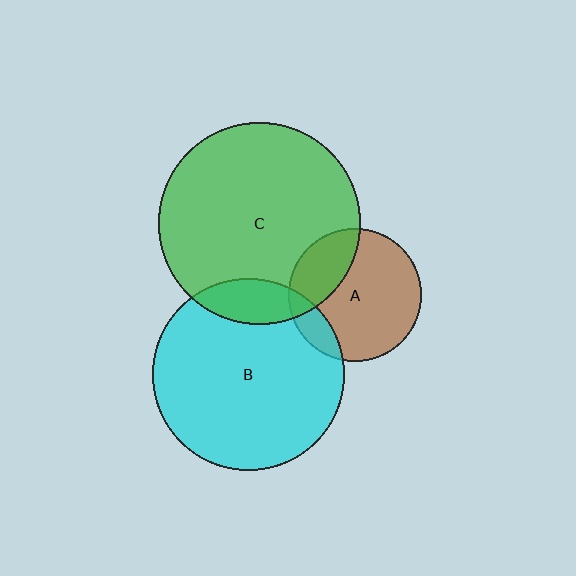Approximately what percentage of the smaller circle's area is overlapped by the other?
Approximately 25%.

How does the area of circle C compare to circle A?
Approximately 2.3 times.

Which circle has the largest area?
Circle C (green).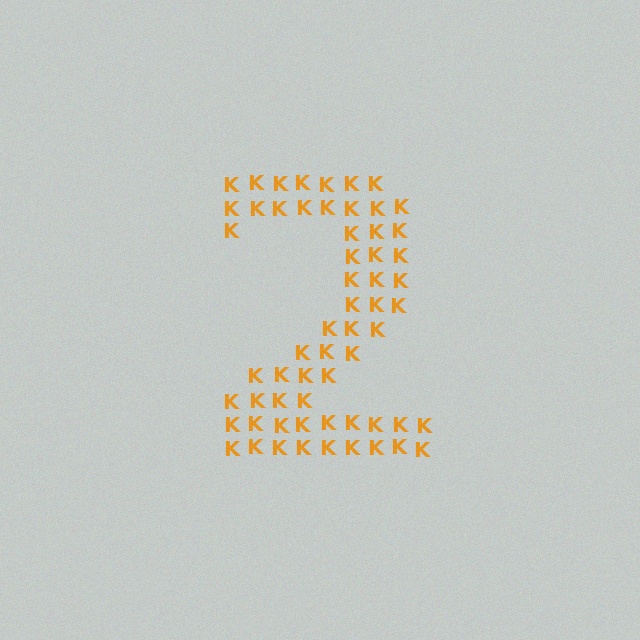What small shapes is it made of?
It is made of small letter K's.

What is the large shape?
The large shape is the digit 2.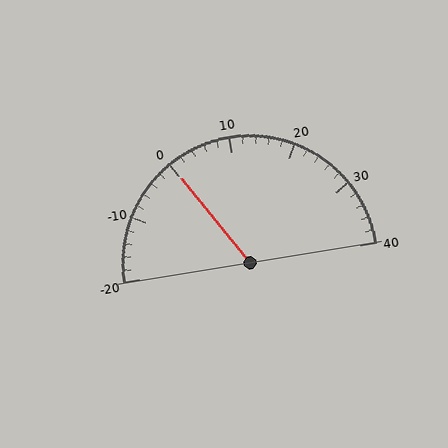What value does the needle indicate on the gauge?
The needle indicates approximately 0.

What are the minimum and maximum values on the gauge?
The gauge ranges from -20 to 40.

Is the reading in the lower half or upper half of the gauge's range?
The reading is in the lower half of the range (-20 to 40).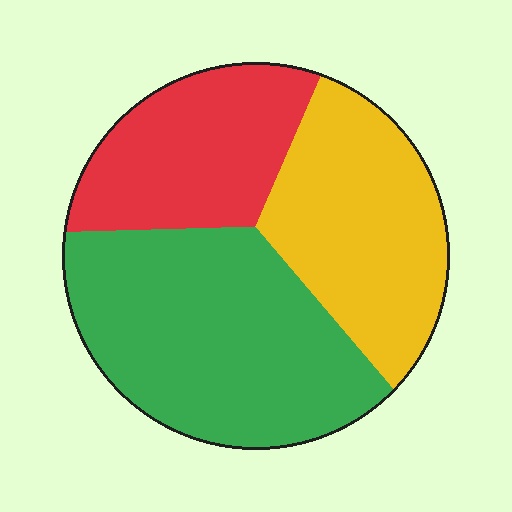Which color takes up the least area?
Red, at roughly 25%.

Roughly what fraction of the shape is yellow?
Yellow covers about 30% of the shape.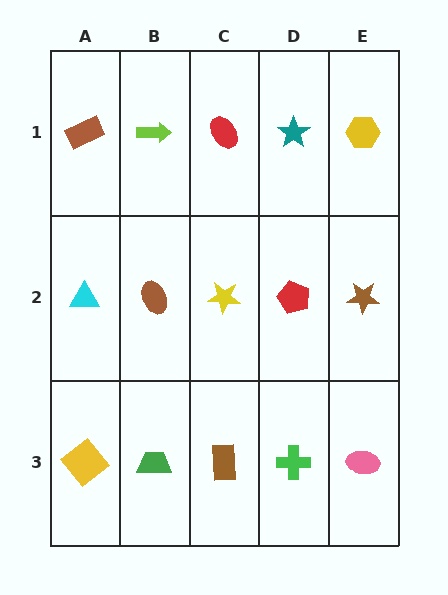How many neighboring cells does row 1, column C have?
3.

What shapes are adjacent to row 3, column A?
A cyan triangle (row 2, column A), a green trapezoid (row 3, column B).